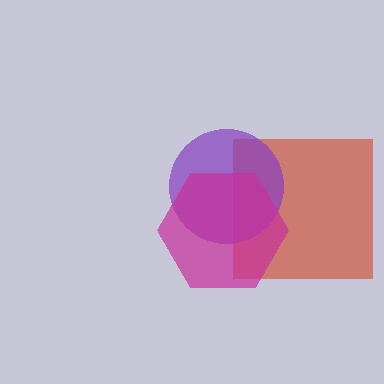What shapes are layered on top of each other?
The layered shapes are: a red square, a purple circle, a magenta hexagon.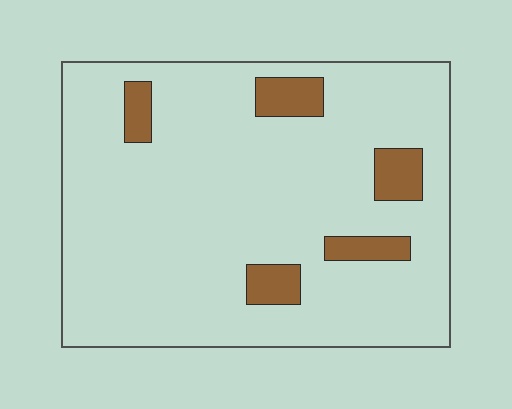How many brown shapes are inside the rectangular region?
5.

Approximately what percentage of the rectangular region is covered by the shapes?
Approximately 10%.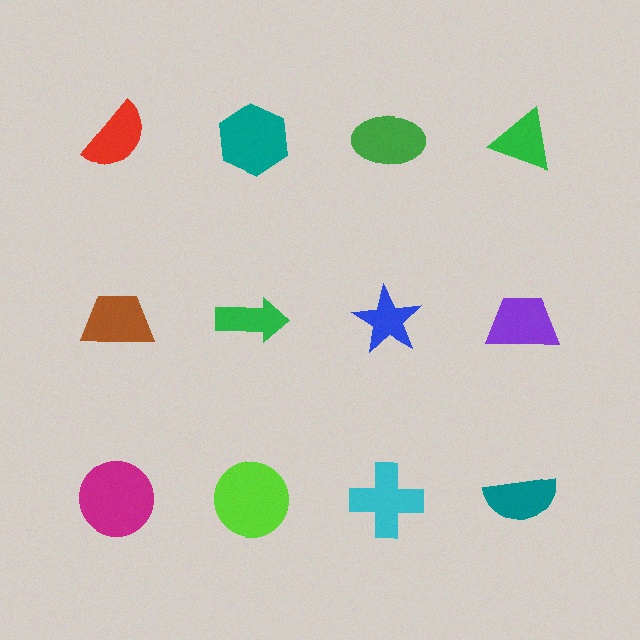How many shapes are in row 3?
4 shapes.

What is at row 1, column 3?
A green ellipse.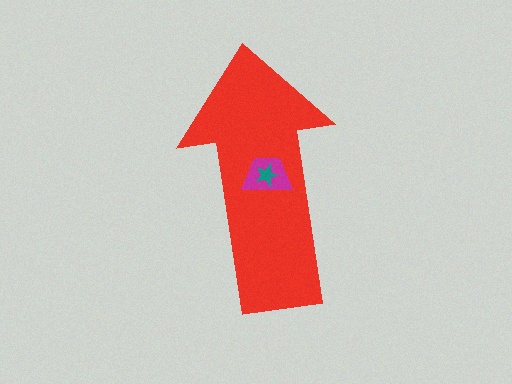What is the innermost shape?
The teal star.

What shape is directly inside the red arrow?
The magenta trapezoid.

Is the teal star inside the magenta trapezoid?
Yes.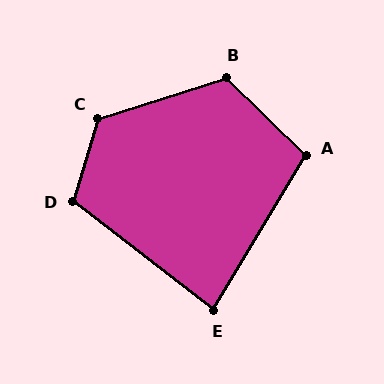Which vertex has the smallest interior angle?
E, at approximately 83 degrees.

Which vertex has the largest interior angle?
C, at approximately 124 degrees.